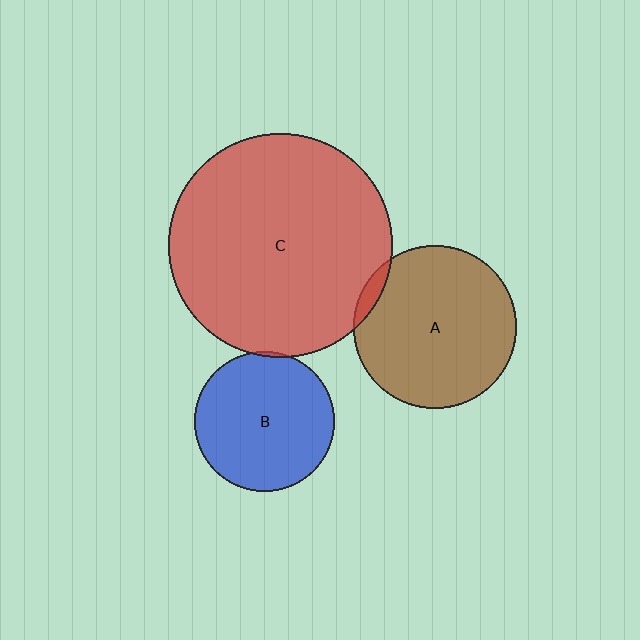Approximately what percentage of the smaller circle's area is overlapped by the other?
Approximately 5%.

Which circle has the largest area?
Circle C (red).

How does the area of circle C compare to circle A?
Approximately 1.9 times.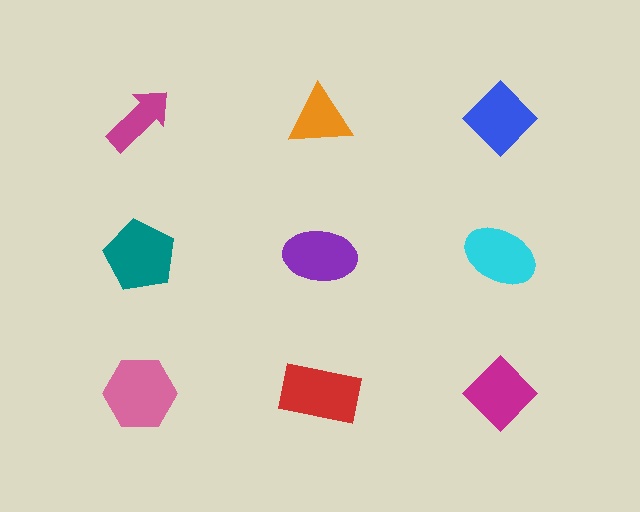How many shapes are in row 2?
3 shapes.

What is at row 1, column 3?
A blue diamond.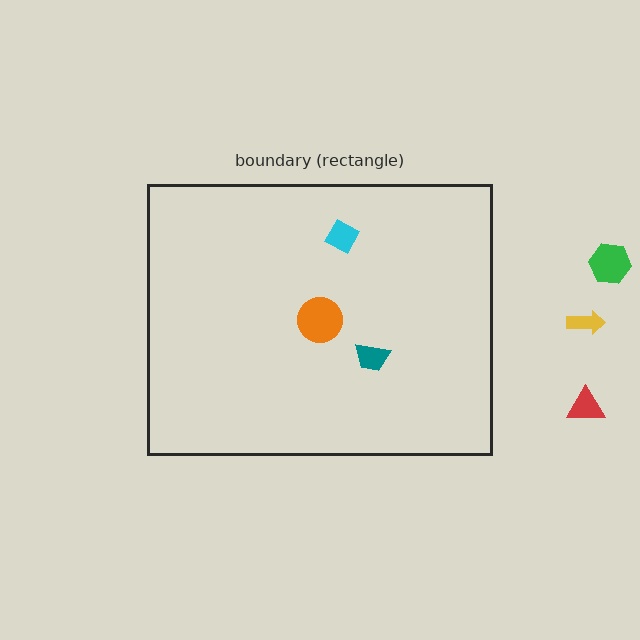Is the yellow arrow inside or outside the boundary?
Outside.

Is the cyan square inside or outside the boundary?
Inside.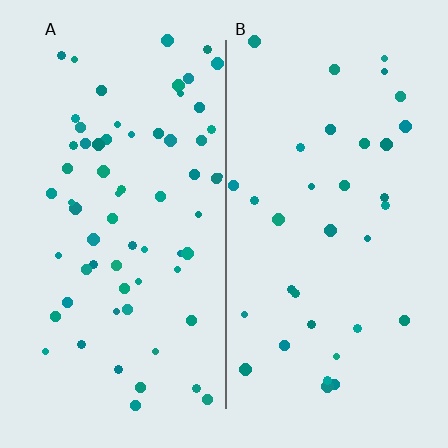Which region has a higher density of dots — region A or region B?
A (the left).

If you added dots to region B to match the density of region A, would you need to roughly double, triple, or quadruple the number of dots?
Approximately double.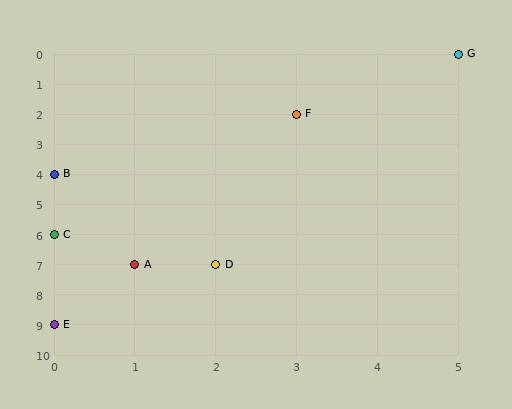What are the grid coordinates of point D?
Point D is at grid coordinates (2, 7).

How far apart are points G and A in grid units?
Points G and A are 4 columns and 7 rows apart (about 8.1 grid units diagonally).